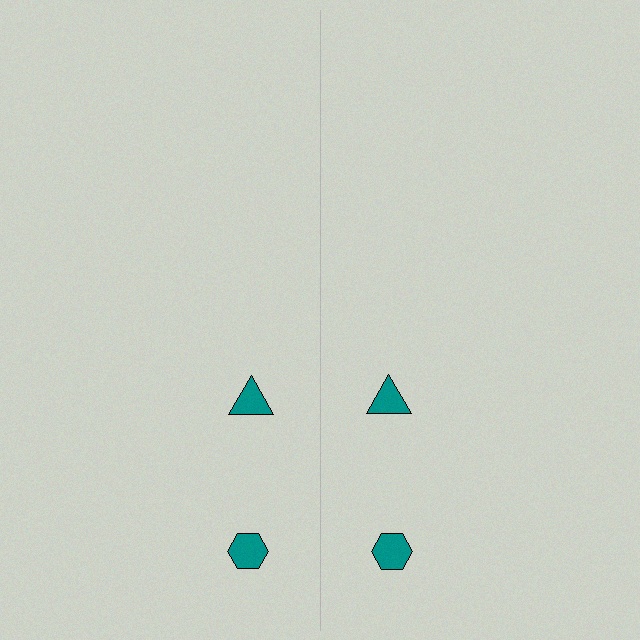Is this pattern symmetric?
Yes, this pattern has bilateral (reflection) symmetry.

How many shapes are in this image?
There are 4 shapes in this image.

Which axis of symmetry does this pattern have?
The pattern has a vertical axis of symmetry running through the center of the image.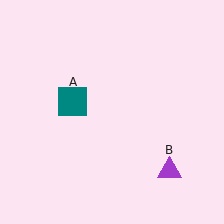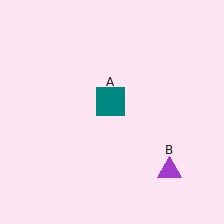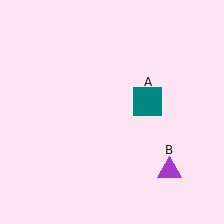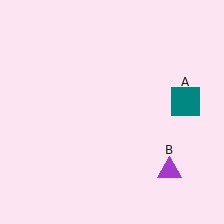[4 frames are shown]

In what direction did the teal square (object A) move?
The teal square (object A) moved right.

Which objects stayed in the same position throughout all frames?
Purple triangle (object B) remained stationary.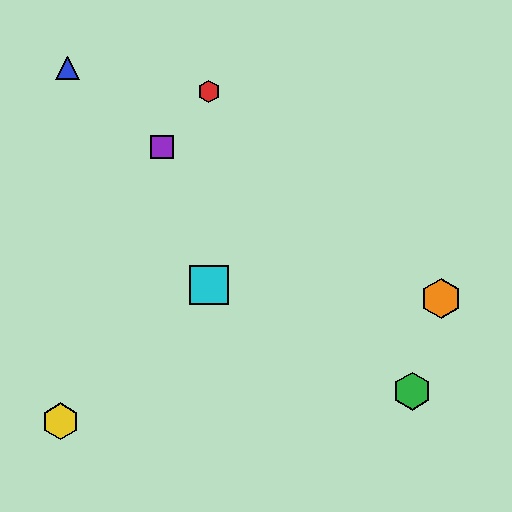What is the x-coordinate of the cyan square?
The cyan square is at x≈209.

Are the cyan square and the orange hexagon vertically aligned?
No, the cyan square is at x≈209 and the orange hexagon is at x≈441.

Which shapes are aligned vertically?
The red hexagon, the cyan square are aligned vertically.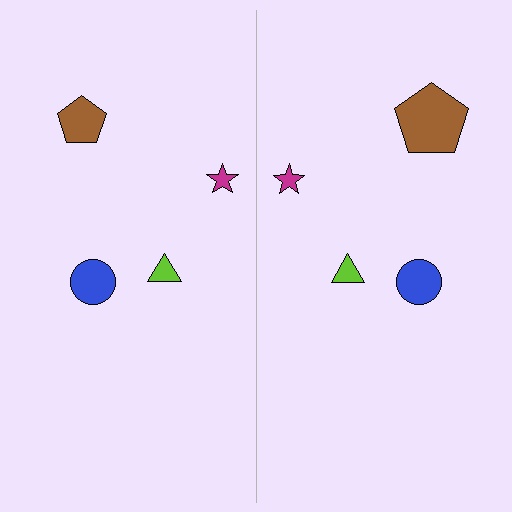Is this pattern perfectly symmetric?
No, the pattern is not perfectly symmetric. The brown pentagon on the right side has a different size than its mirror counterpart.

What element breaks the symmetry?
The brown pentagon on the right side has a different size than its mirror counterpart.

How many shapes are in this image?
There are 8 shapes in this image.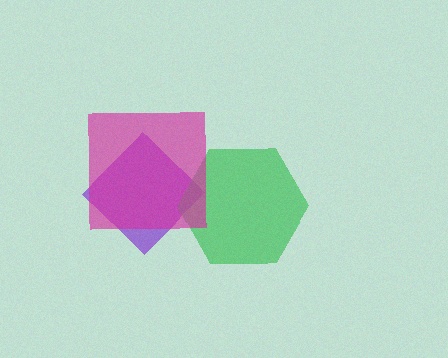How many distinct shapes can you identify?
There are 3 distinct shapes: a purple diamond, a green hexagon, a magenta square.